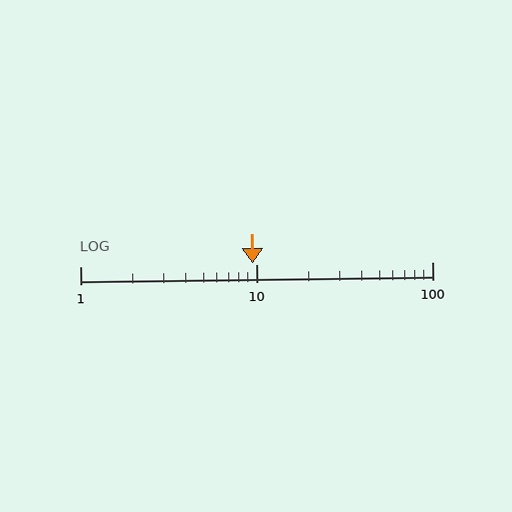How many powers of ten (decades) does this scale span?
The scale spans 2 decades, from 1 to 100.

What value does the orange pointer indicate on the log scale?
The pointer indicates approximately 9.6.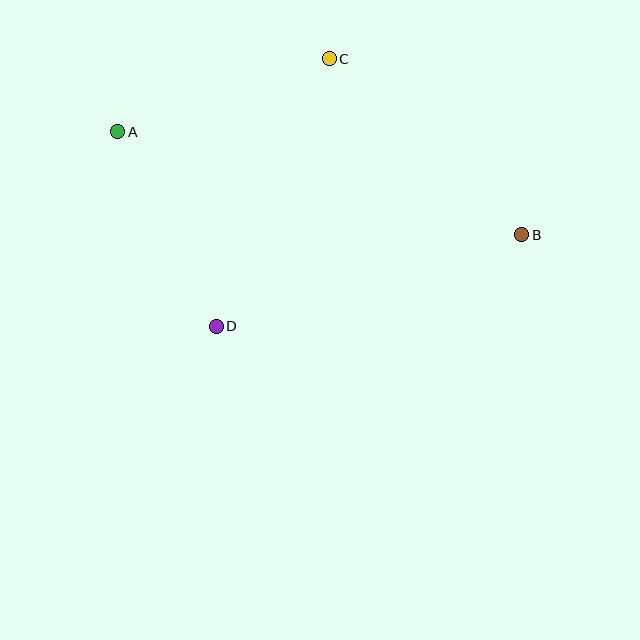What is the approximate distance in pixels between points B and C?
The distance between B and C is approximately 261 pixels.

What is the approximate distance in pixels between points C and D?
The distance between C and D is approximately 291 pixels.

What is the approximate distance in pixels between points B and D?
The distance between B and D is approximately 319 pixels.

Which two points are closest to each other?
Points A and D are closest to each other.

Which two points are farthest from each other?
Points A and B are farthest from each other.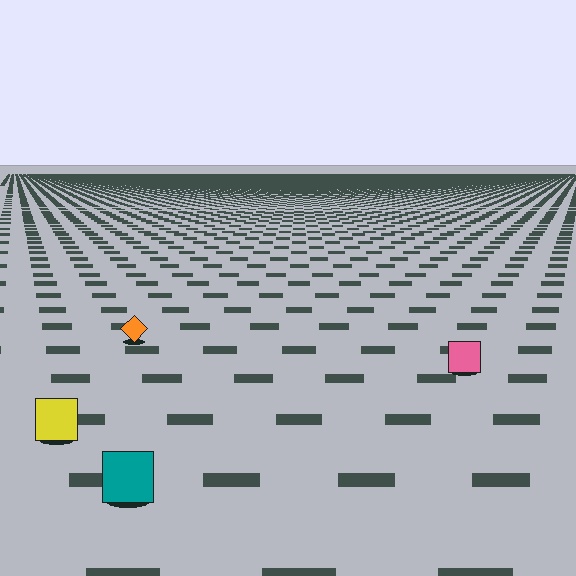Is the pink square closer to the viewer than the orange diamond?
Yes. The pink square is closer — you can tell from the texture gradient: the ground texture is coarser near it.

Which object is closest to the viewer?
The teal square is closest. The texture marks near it are larger and more spread out.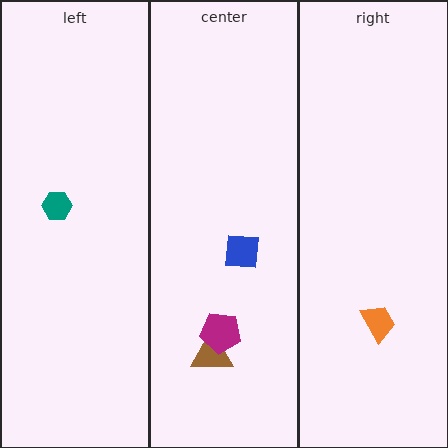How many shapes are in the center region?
3.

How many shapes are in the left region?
1.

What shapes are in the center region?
The blue square, the brown triangle, the magenta pentagon.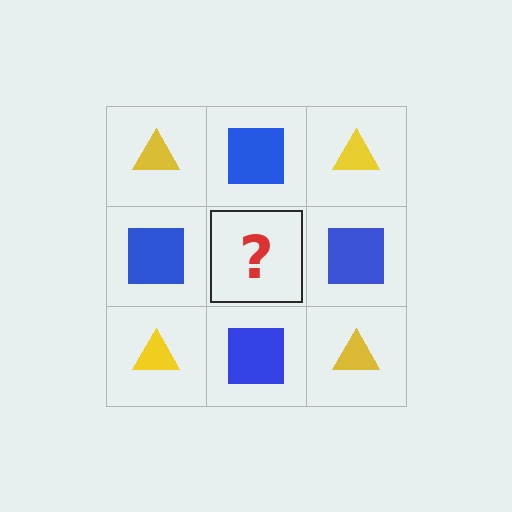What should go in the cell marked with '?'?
The missing cell should contain a yellow triangle.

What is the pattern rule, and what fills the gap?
The rule is that it alternates yellow triangle and blue square in a checkerboard pattern. The gap should be filled with a yellow triangle.